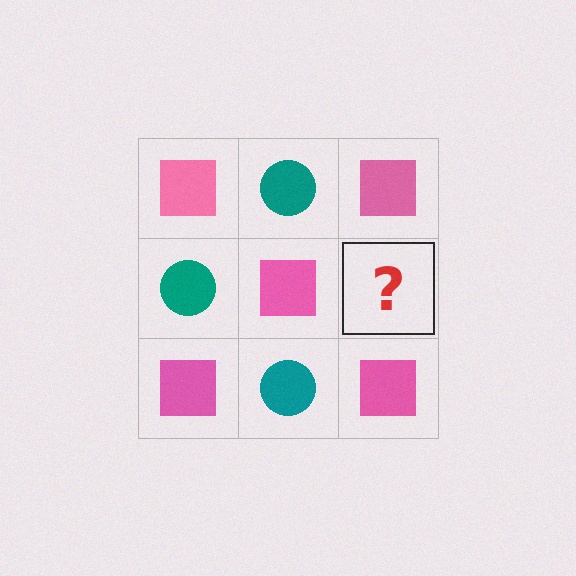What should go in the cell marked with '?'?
The missing cell should contain a teal circle.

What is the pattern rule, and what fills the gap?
The rule is that it alternates pink square and teal circle in a checkerboard pattern. The gap should be filled with a teal circle.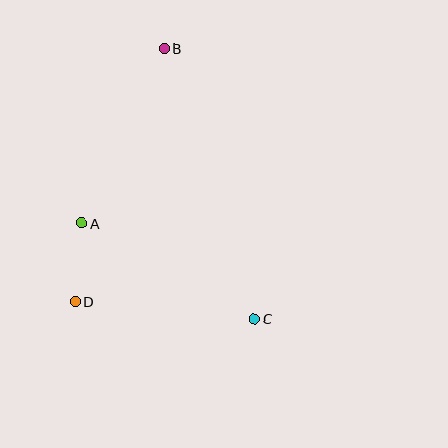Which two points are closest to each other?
Points A and D are closest to each other.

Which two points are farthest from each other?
Points B and C are farthest from each other.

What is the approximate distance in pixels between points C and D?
The distance between C and D is approximately 180 pixels.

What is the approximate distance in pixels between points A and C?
The distance between A and C is approximately 198 pixels.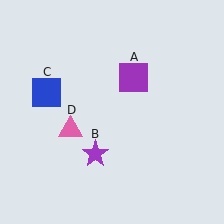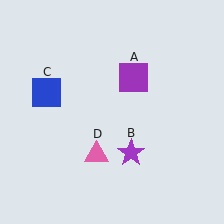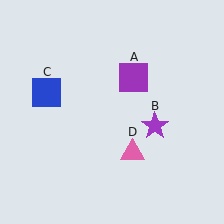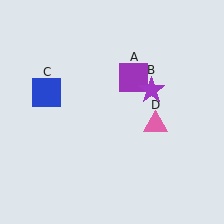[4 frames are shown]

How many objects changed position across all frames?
2 objects changed position: purple star (object B), pink triangle (object D).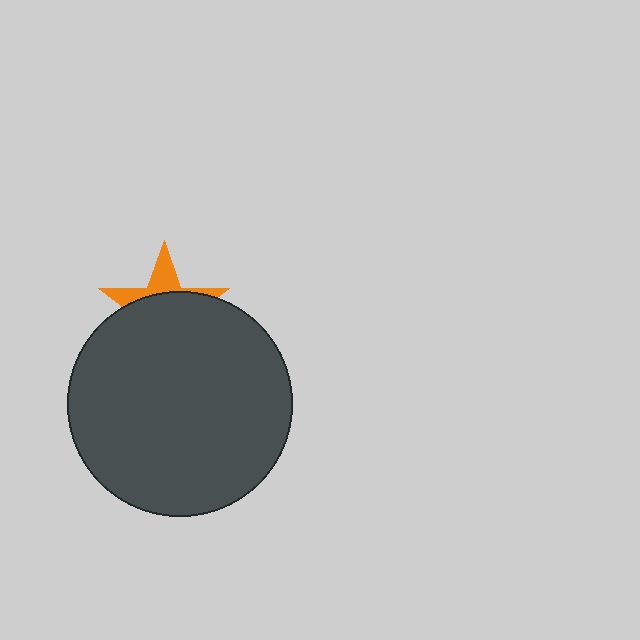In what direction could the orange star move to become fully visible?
The orange star could move up. That would shift it out from behind the dark gray circle entirely.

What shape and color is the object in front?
The object in front is a dark gray circle.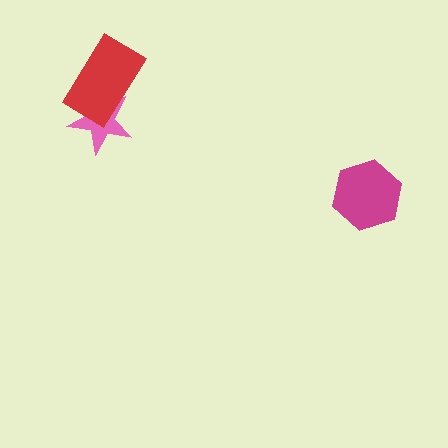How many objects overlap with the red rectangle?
1 object overlaps with the red rectangle.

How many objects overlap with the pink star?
1 object overlaps with the pink star.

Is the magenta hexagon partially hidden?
No, no other shape covers it.